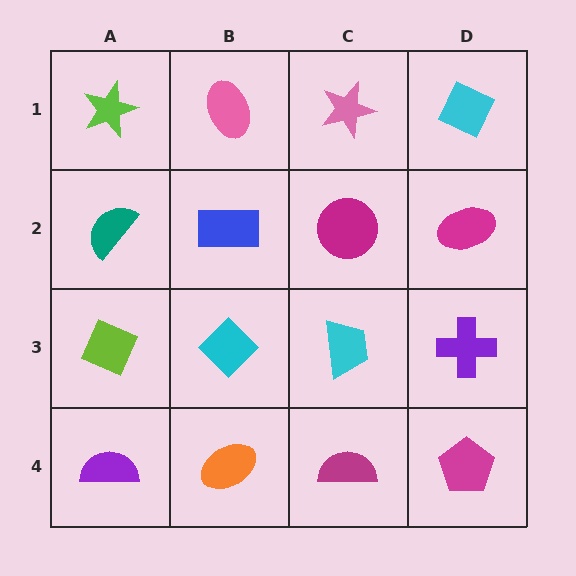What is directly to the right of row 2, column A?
A blue rectangle.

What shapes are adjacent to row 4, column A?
A lime diamond (row 3, column A), an orange ellipse (row 4, column B).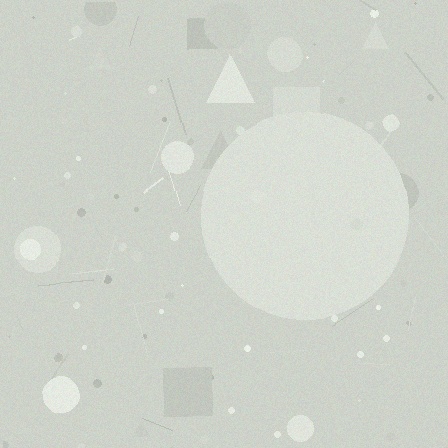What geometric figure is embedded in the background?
A circle is embedded in the background.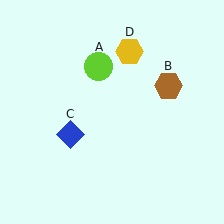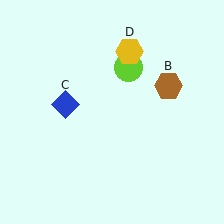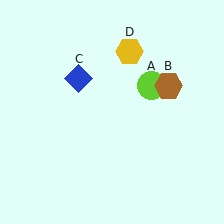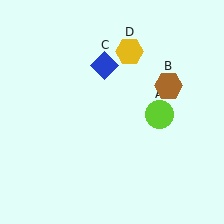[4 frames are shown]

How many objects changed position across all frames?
2 objects changed position: lime circle (object A), blue diamond (object C).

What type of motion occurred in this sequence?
The lime circle (object A), blue diamond (object C) rotated clockwise around the center of the scene.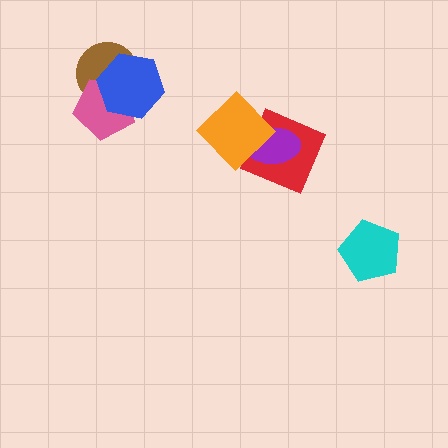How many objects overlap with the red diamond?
2 objects overlap with the red diamond.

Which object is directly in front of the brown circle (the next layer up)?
The pink pentagon is directly in front of the brown circle.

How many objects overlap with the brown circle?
2 objects overlap with the brown circle.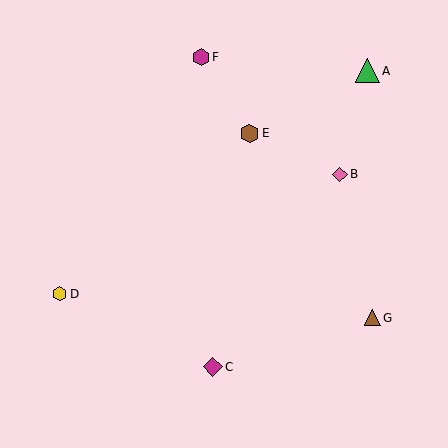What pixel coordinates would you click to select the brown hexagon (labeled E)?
Click at (249, 133) to select the brown hexagon E.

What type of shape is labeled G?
Shape G is a brown triangle.